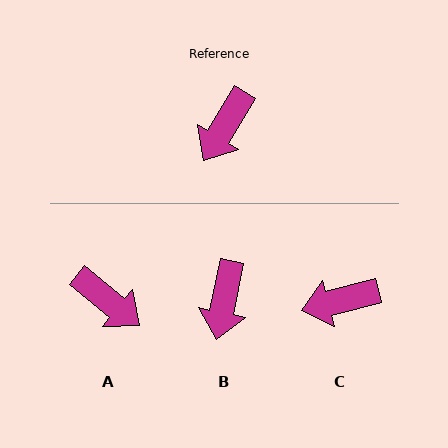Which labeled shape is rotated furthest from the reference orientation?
A, about 82 degrees away.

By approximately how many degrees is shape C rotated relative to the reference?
Approximately 44 degrees clockwise.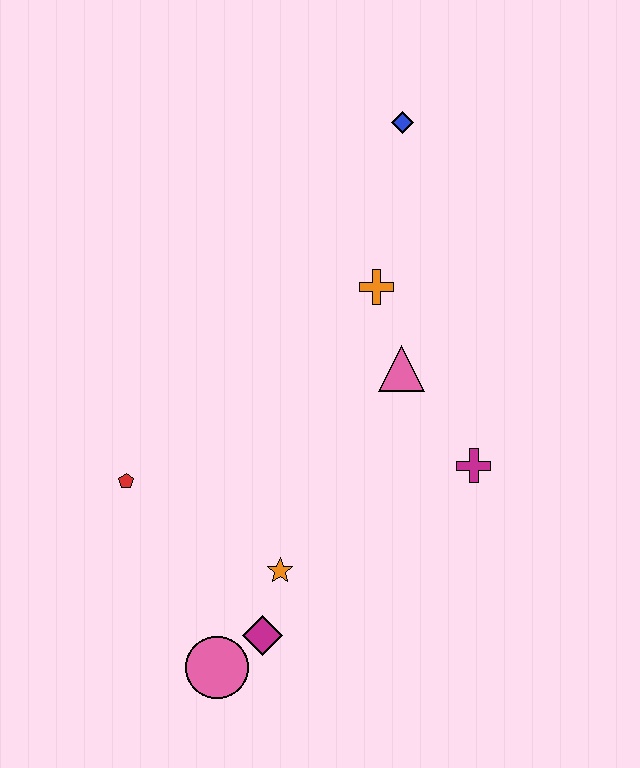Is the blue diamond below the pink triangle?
No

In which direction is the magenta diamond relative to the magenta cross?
The magenta diamond is to the left of the magenta cross.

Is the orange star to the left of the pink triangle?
Yes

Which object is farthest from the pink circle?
The blue diamond is farthest from the pink circle.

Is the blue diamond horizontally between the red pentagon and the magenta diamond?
No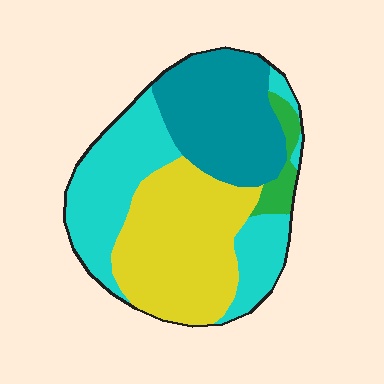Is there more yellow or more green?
Yellow.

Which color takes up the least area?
Green, at roughly 5%.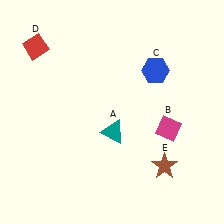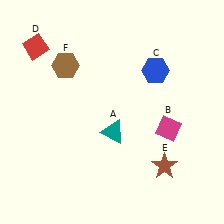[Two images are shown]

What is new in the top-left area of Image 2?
A brown hexagon (F) was added in the top-left area of Image 2.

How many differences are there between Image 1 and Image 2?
There is 1 difference between the two images.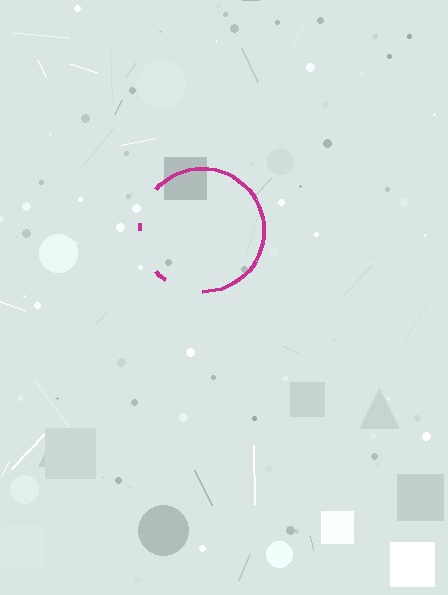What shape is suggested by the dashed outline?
The dashed outline suggests a circle.